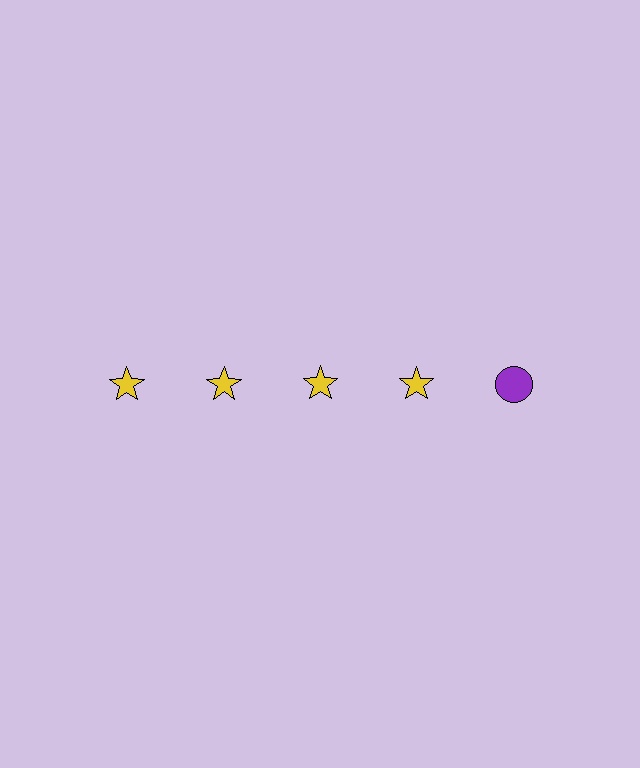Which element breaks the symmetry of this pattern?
The purple circle in the top row, rightmost column breaks the symmetry. All other shapes are yellow stars.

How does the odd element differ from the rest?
It differs in both color (purple instead of yellow) and shape (circle instead of star).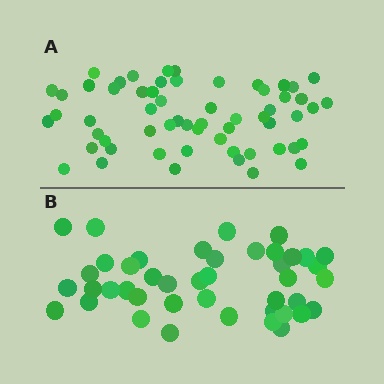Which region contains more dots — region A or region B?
Region A (the top region) has more dots.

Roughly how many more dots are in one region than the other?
Region A has approximately 15 more dots than region B.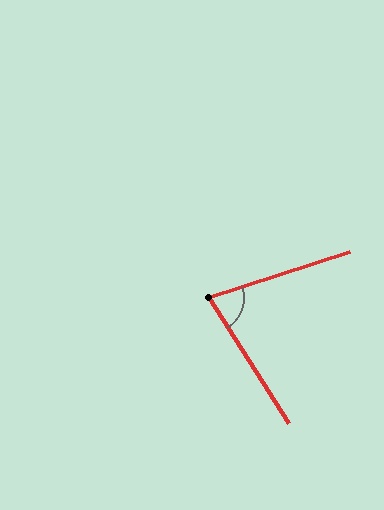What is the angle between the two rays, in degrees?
Approximately 76 degrees.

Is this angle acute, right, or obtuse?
It is acute.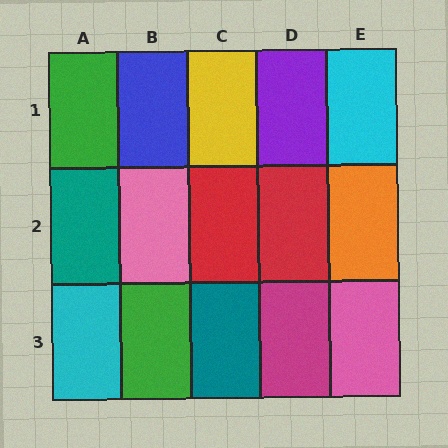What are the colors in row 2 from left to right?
Teal, pink, red, red, orange.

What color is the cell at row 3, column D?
Magenta.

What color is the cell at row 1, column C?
Yellow.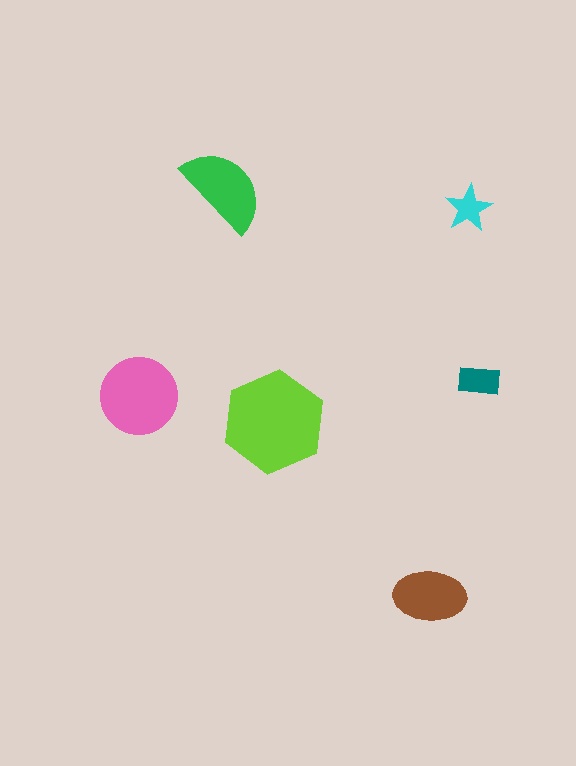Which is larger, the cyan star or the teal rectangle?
The teal rectangle.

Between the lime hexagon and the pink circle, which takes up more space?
The lime hexagon.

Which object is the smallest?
The cyan star.